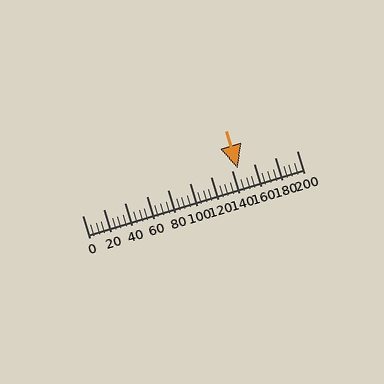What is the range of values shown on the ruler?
The ruler shows values from 0 to 200.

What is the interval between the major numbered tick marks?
The major tick marks are spaced 20 units apart.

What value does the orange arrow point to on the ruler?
The orange arrow points to approximately 145.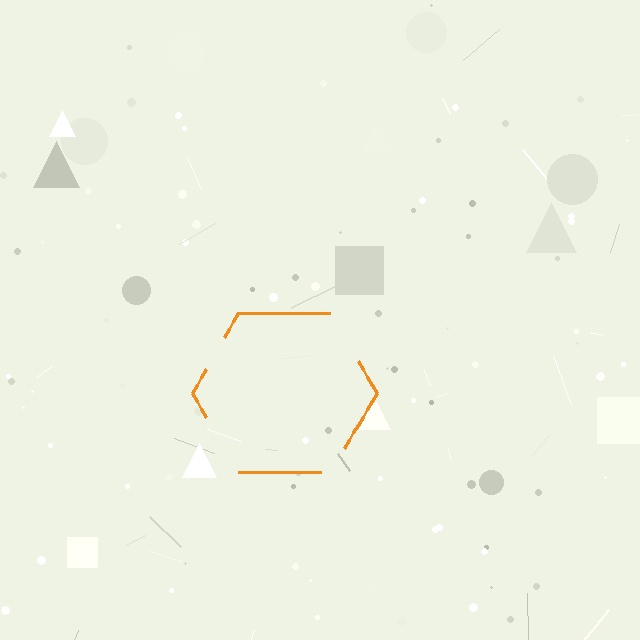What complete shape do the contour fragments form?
The contour fragments form a hexagon.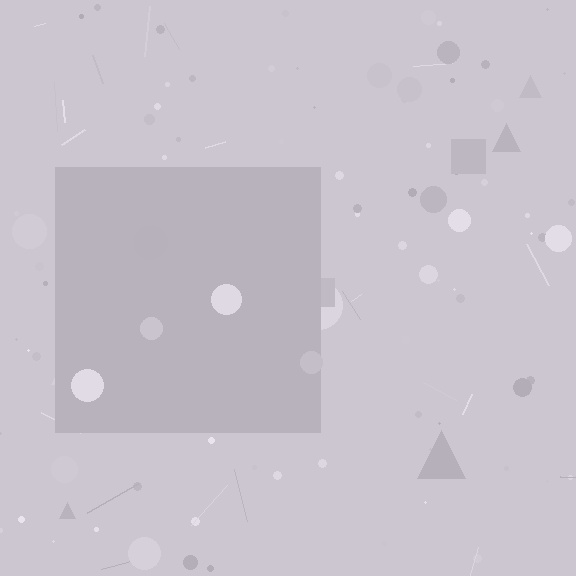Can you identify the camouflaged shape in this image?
The camouflaged shape is a square.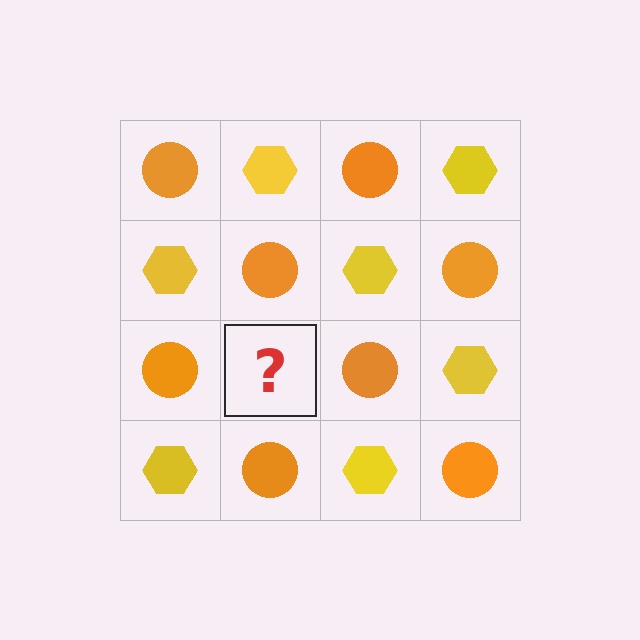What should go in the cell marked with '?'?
The missing cell should contain a yellow hexagon.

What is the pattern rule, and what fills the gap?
The rule is that it alternates orange circle and yellow hexagon in a checkerboard pattern. The gap should be filled with a yellow hexagon.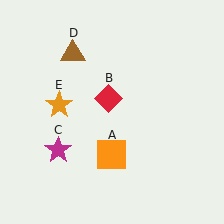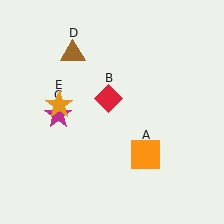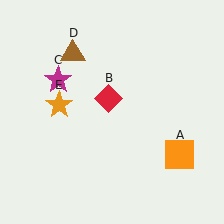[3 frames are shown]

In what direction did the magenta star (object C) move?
The magenta star (object C) moved up.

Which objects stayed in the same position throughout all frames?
Red diamond (object B) and brown triangle (object D) and orange star (object E) remained stationary.